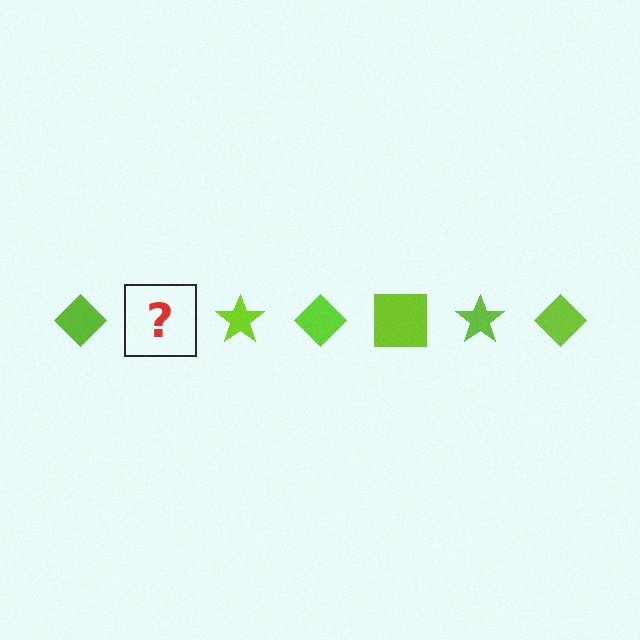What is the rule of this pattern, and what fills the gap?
The rule is that the pattern cycles through diamond, square, star shapes in lime. The gap should be filled with a lime square.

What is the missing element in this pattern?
The missing element is a lime square.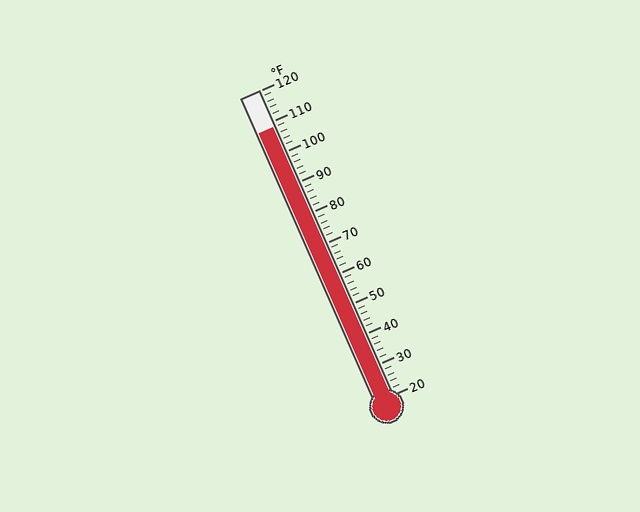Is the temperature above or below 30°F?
The temperature is above 30°F.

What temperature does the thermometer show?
The thermometer shows approximately 108°F.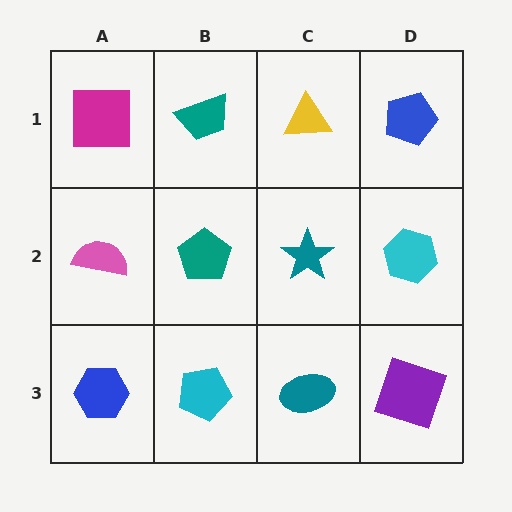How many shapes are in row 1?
4 shapes.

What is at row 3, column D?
A purple square.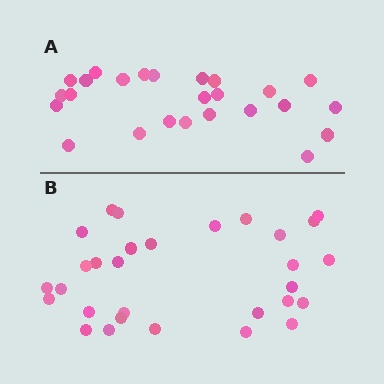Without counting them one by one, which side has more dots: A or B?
Region B (the bottom region) has more dots.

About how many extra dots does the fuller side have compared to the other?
Region B has about 5 more dots than region A.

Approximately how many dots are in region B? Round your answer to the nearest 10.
About 30 dots.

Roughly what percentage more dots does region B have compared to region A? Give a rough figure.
About 20% more.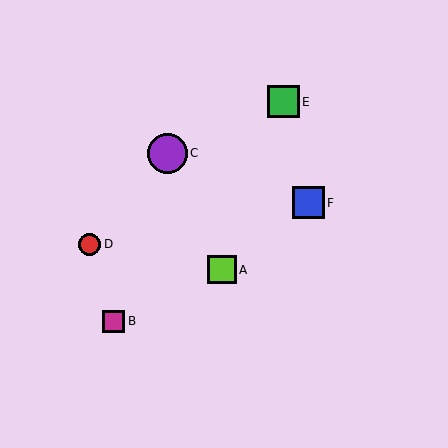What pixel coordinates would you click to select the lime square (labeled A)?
Click at (222, 270) to select the lime square A.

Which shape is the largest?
The purple circle (labeled C) is the largest.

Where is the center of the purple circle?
The center of the purple circle is at (168, 153).